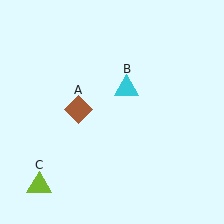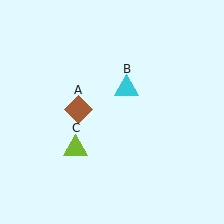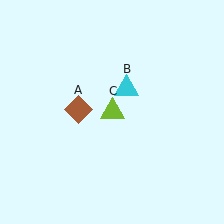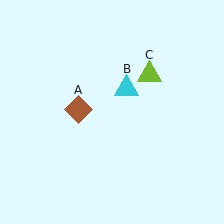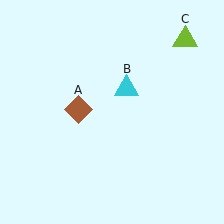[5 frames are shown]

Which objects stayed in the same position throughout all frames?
Brown diamond (object A) and cyan triangle (object B) remained stationary.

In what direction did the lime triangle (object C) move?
The lime triangle (object C) moved up and to the right.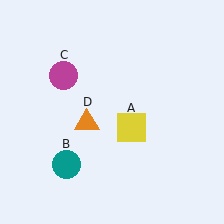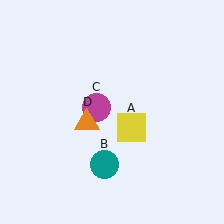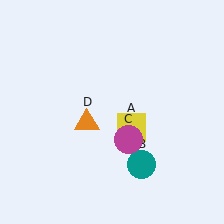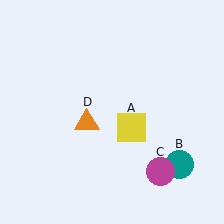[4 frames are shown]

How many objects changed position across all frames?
2 objects changed position: teal circle (object B), magenta circle (object C).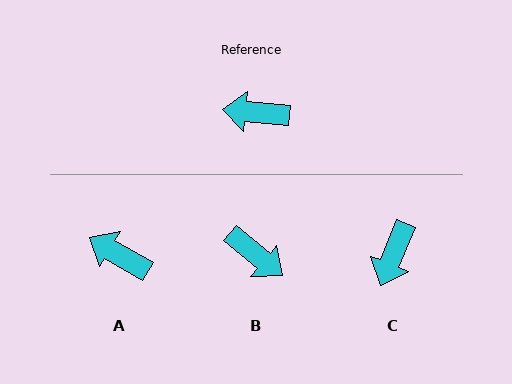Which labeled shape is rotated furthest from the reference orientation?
B, about 146 degrees away.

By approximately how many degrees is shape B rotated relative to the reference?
Approximately 146 degrees counter-clockwise.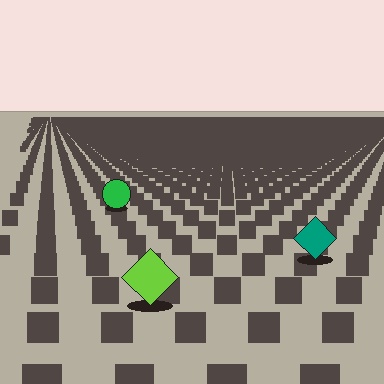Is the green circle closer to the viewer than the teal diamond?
No. The teal diamond is closer — you can tell from the texture gradient: the ground texture is coarser near it.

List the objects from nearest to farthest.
From nearest to farthest: the lime diamond, the teal diamond, the green circle.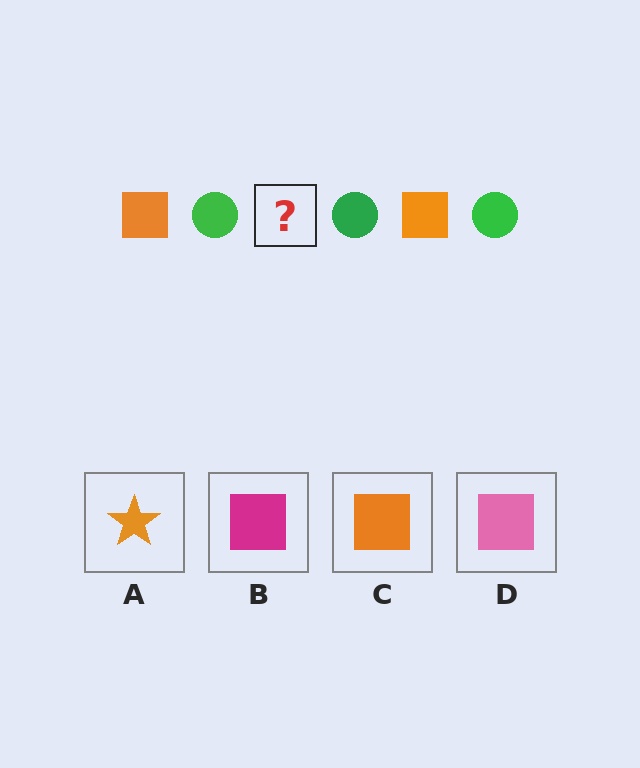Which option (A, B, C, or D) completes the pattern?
C.